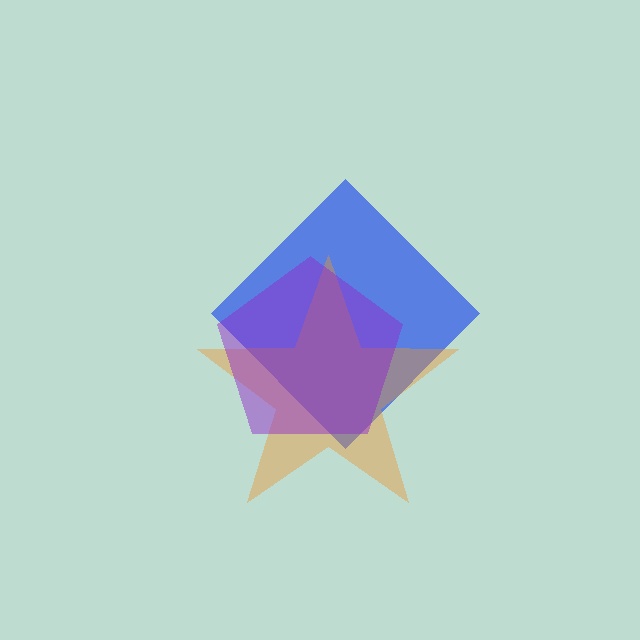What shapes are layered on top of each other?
The layered shapes are: a blue diamond, an orange star, a purple pentagon.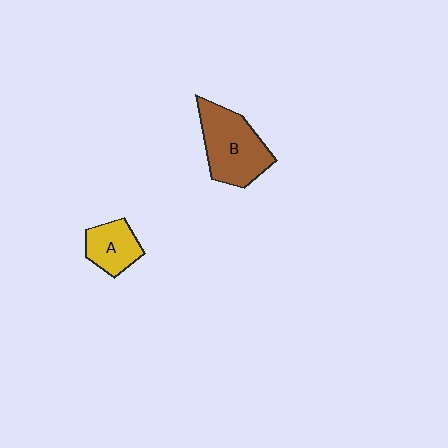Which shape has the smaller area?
Shape A (yellow).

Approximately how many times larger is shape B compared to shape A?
Approximately 1.8 times.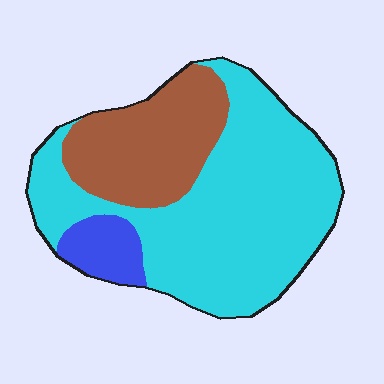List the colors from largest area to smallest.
From largest to smallest: cyan, brown, blue.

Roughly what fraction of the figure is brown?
Brown takes up about one quarter (1/4) of the figure.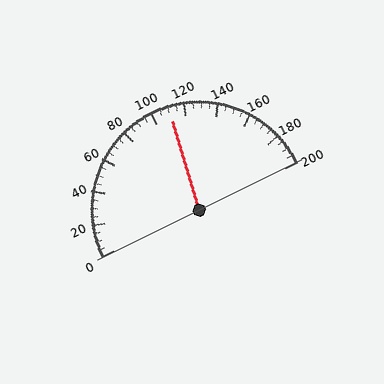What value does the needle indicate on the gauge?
The needle indicates approximately 110.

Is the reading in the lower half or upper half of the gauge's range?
The reading is in the upper half of the range (0 to 200).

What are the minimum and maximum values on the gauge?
The gauge ranges from 0 to 200.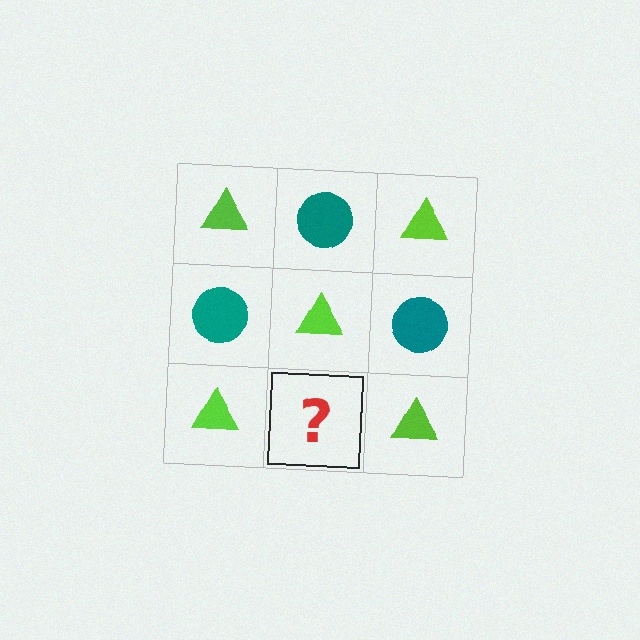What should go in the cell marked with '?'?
The missing cell should contain a teal circle.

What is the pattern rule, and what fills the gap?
The rule is that it alternates lime triangle and teal circle in a checkerboard pattern. The gap should be filled with a teal circle.